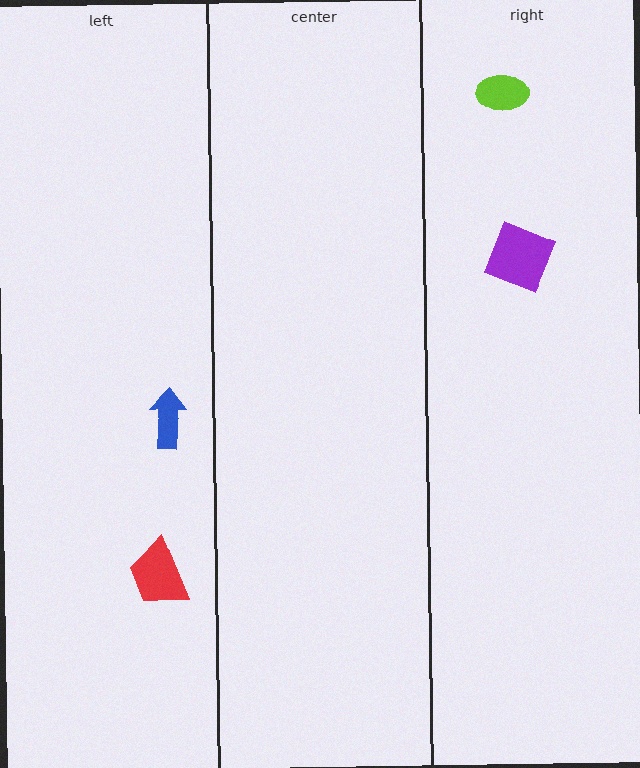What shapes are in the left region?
The red trapezoid, the blue arrow.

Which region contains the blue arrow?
The left region.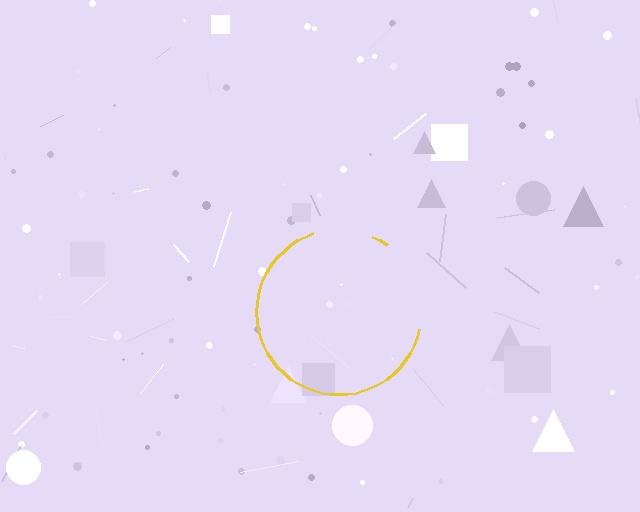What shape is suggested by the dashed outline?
The dashed outline suggests a circle.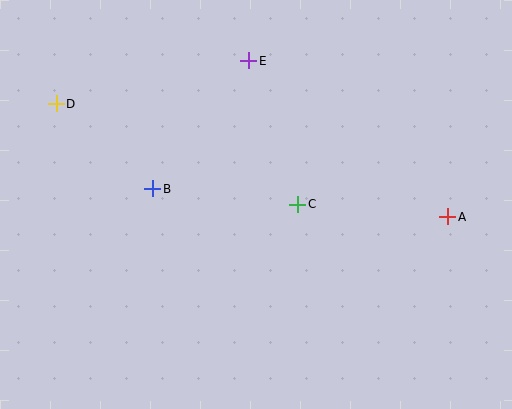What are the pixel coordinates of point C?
Point C is at (298, 204).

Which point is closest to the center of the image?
Point C at (298, 204) is closest to the center.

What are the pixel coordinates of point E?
Point E is at (249, 61).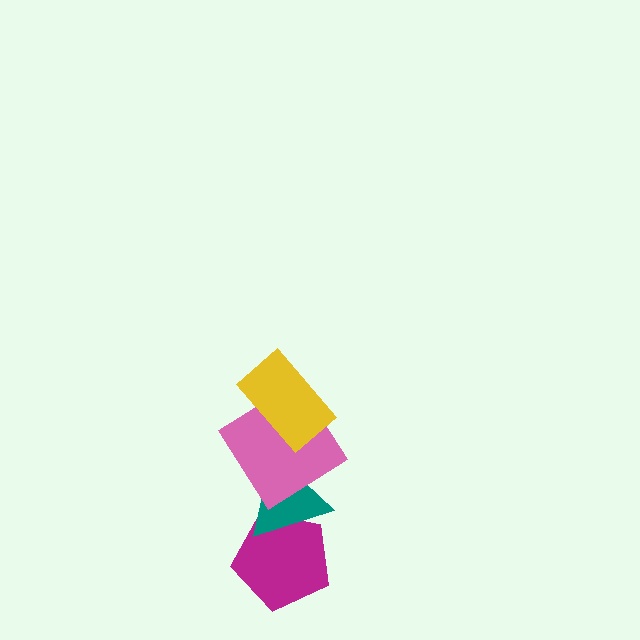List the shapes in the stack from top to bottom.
From top to bottom: the yellow rectangle, the pink diamond, the teal triangle, the magenta pentagon.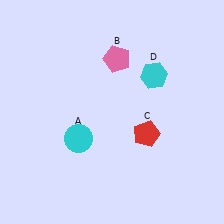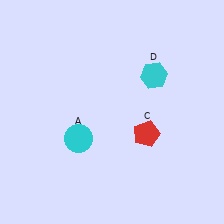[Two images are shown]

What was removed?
The pink pentagon (B) was removed in Image 2.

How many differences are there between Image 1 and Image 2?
There is 1 difference between the two images.